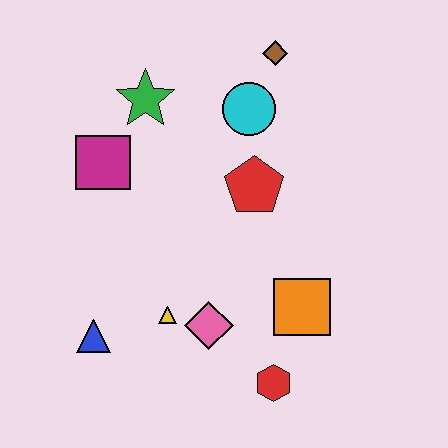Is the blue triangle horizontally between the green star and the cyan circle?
No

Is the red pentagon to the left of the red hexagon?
Yes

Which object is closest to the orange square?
The red hexagon is closest to the orange square.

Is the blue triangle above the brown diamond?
No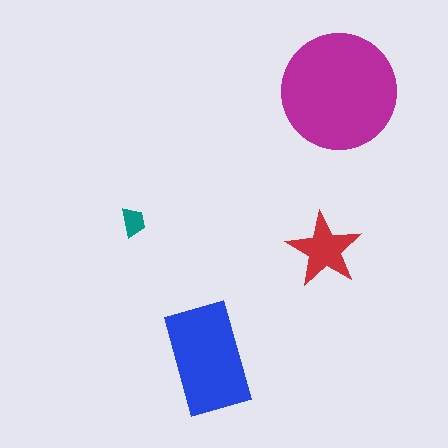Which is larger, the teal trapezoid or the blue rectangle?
The blue rectangle.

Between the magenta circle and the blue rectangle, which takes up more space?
The magenta circle.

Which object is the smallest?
The teal trapezoid.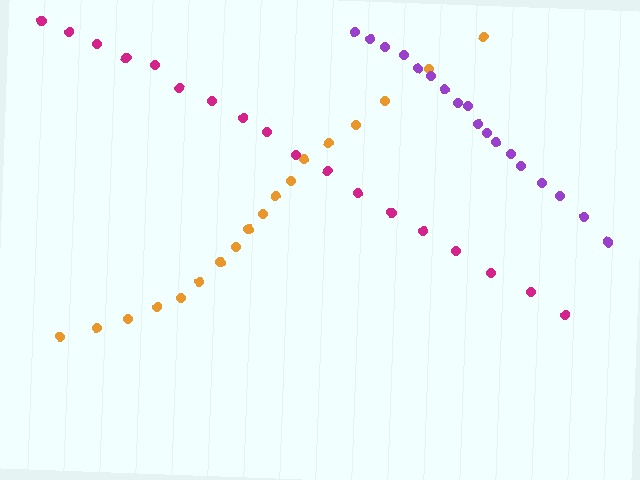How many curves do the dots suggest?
There are 3 distinct paths.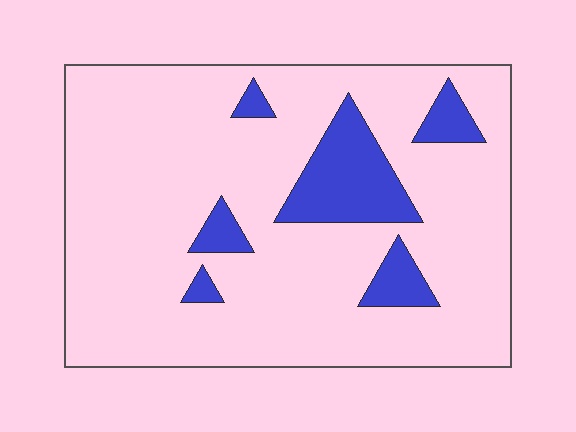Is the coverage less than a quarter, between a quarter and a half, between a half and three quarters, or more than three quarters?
Less than a quarter.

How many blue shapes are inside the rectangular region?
6.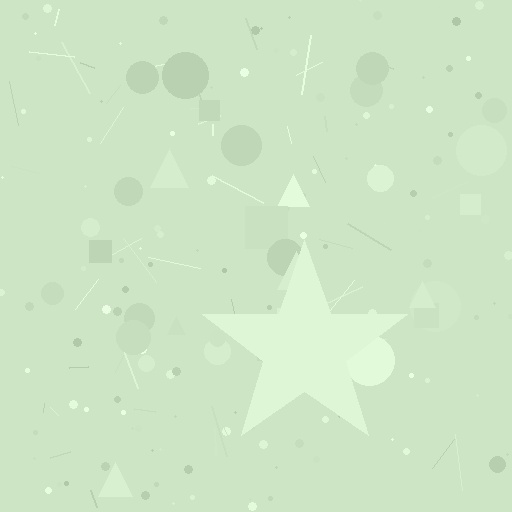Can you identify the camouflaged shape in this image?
The camouflaged shape is a star.